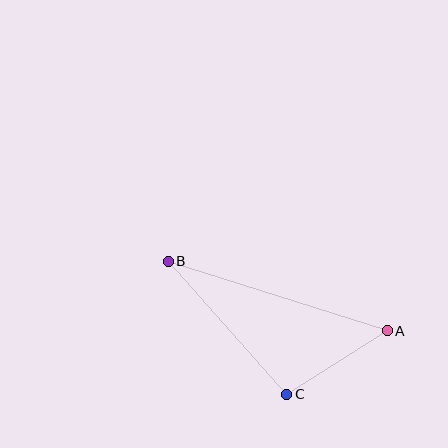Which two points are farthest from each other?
Points A and B are farthest from each other.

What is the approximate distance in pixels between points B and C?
The distance between B and C is approximately 178 pixels.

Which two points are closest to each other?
Points A and C are closest to each other.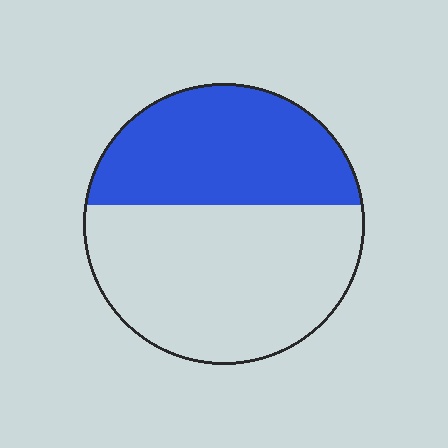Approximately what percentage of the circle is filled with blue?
Approximately 40%.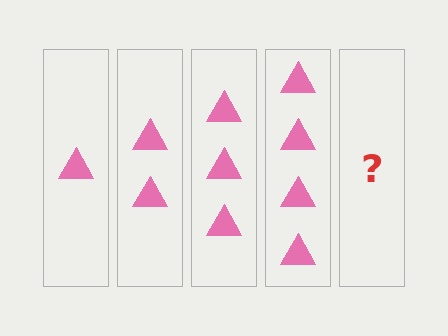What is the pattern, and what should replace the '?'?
The pattern is that each step adds one more triangle. The '?' should be 5 triangles.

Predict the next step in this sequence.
The next step is 5 triangles.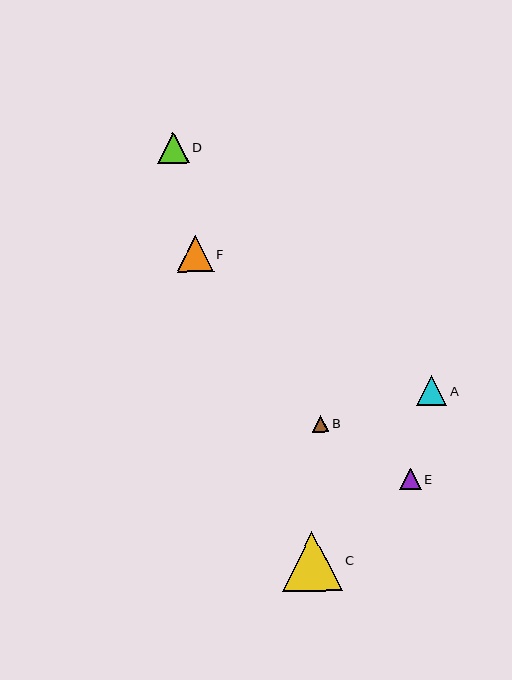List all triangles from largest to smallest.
From largest to smallest: C, F, D, A, E, B.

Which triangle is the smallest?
Triangle B is the smallest with a size of approximately 17 pixels.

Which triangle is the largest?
Triangle C is the largest with a size of approximately 60 pixels.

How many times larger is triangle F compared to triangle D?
Triangle F is approximately 1.2 times the size of triangle D.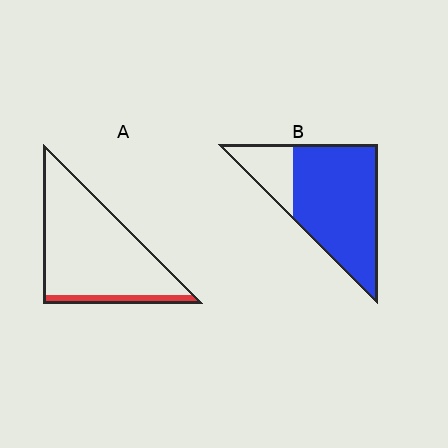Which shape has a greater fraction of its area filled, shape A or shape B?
Shape B.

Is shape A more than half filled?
No.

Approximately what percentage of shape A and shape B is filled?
A is approximately 10% and B is approximately 80%.